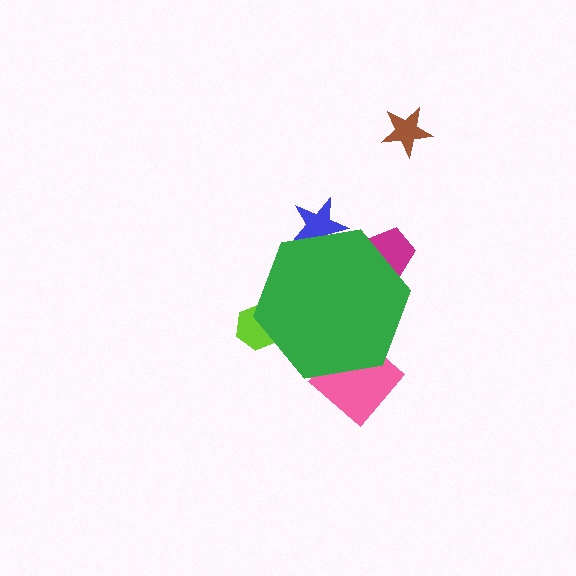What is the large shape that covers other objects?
A green hexagon.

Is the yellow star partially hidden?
Yes, the yellow star is partially hidden behind the green hexagon.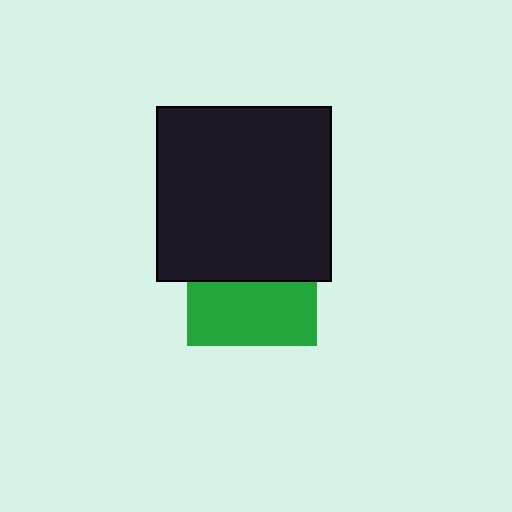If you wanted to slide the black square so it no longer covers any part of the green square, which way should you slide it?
Slide it up — that is the most direct way to separate the two shapes.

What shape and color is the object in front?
The object in front is a black square.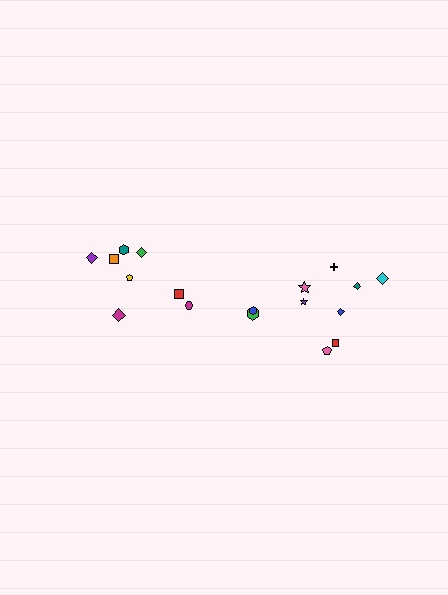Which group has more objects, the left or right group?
The right group.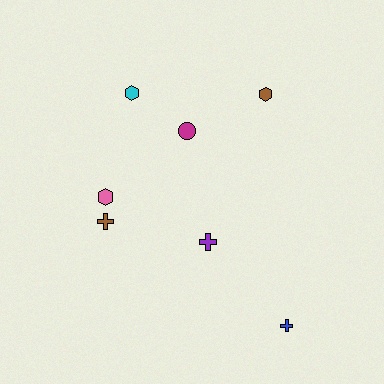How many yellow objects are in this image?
There are no yellow objects.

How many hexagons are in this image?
There are 3 hexagons.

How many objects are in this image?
There are 7 objects.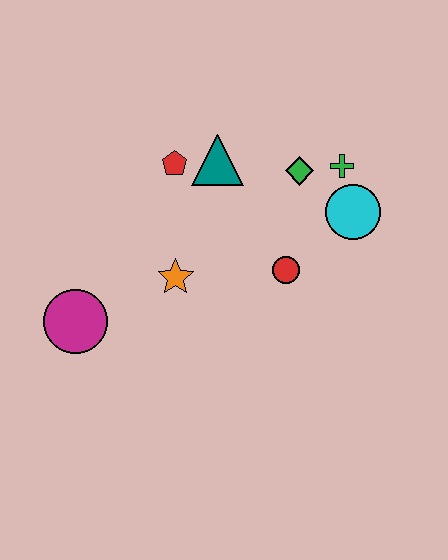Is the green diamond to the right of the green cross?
No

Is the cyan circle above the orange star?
Yes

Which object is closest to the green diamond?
The green cross is closest to the green diamond.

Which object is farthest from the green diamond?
The magenta circle is farthest from the green diamond.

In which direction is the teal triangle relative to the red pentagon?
The teal triangle is to the right of the red pentagon.